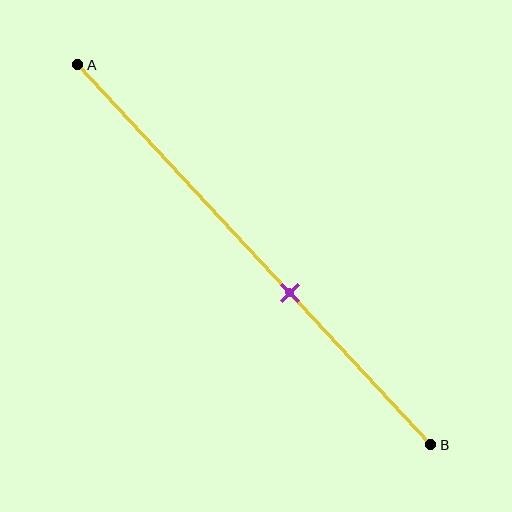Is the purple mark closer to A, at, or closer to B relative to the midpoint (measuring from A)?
The purple mark is closer to point B than the midpoint of segment AB.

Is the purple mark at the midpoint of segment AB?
No, the mark is at about 60% from A, not at the 50% midpoint.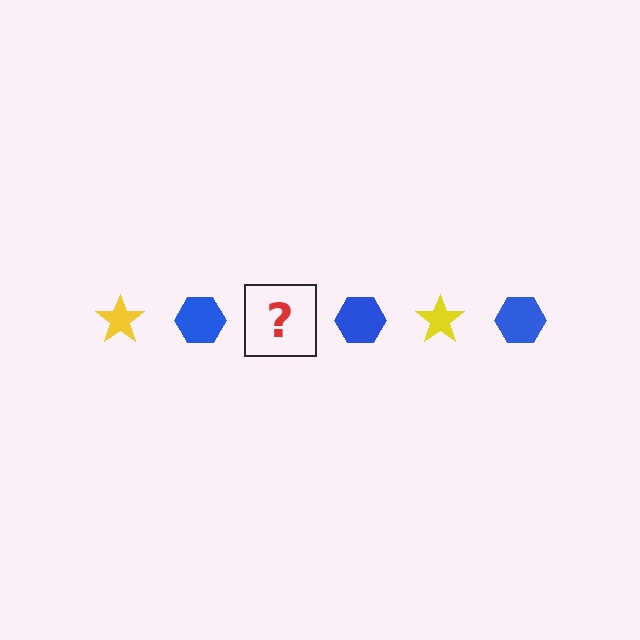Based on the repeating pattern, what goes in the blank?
The blank should be a yellow star.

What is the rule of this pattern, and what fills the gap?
The rule is that the pattern alternates between yellow star and blue hexagon. The gap should be filled with a yellow star.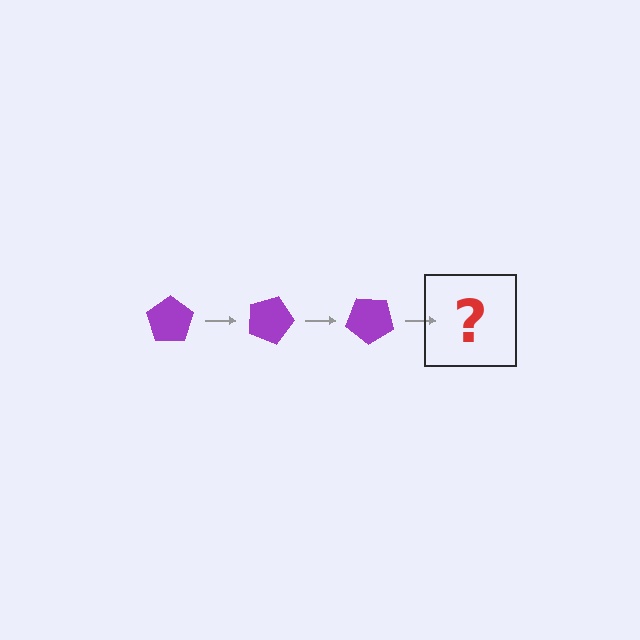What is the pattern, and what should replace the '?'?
The pattern is that the pentagon rotates 20 degrees each step. The '?' should be a purple pentagon rotated 60 degrees.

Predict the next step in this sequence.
The next step is a purple pentagon rotated 60 degrees.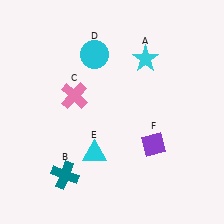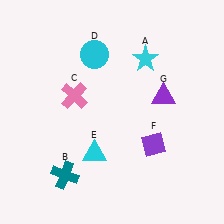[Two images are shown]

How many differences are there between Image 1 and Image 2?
There is 1 difference between the two images.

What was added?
A purple triangle (G) was added in Image 2.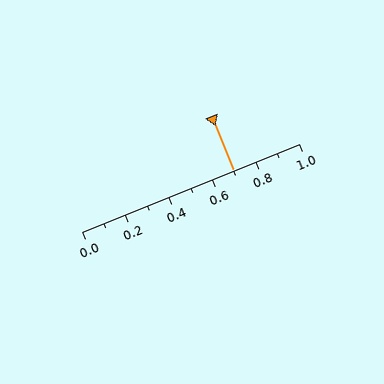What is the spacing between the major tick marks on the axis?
The major ticks are spaced 0.2 apart.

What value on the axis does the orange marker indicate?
The marker indicates approximately 0.7.